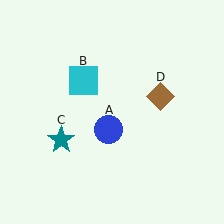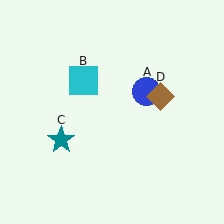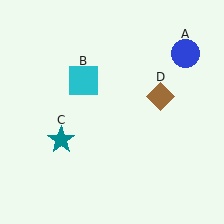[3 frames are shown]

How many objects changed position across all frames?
1 object changed position: blue circle (object A).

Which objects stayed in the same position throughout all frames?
Cyan square (object B) and teal star (object C) and brown diamond (object D) remained stationary.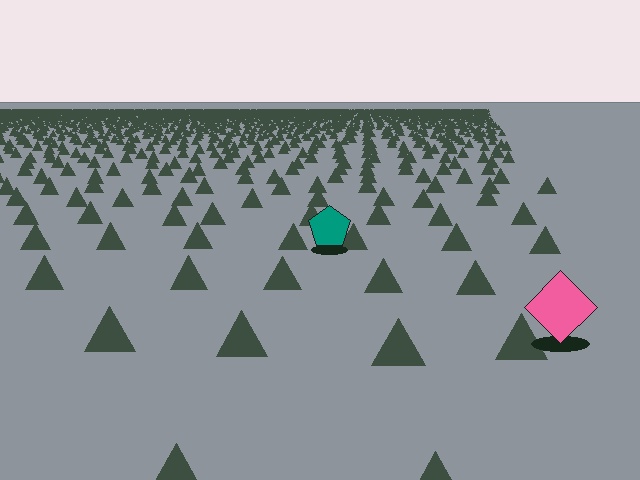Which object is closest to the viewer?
The pink diamond is closest. The texture marks near it are larger and more spread out.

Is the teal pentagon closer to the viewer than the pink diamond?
No. The pink diamond is closer — you can tell from the texture gradient: the ground texture is coarser near it.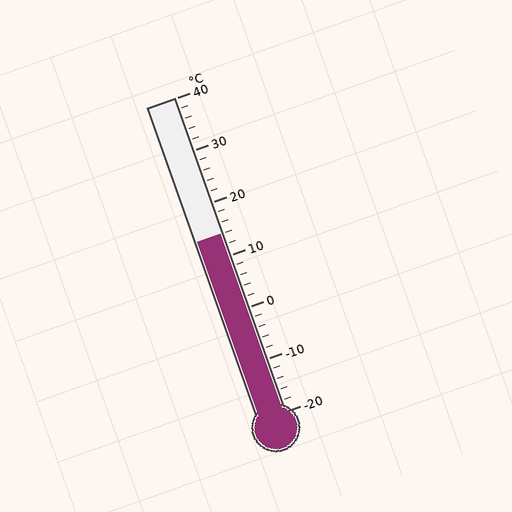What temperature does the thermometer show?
The thermometer shows approximately 14°C.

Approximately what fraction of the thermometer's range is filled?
The thermometer is filled to approximately 55% of its range.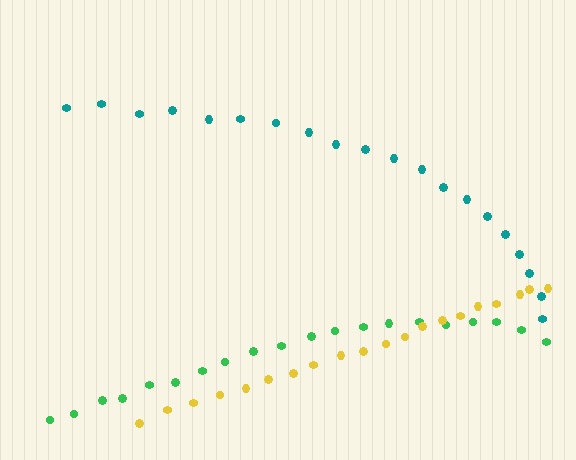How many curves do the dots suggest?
There are 3 distinct paths.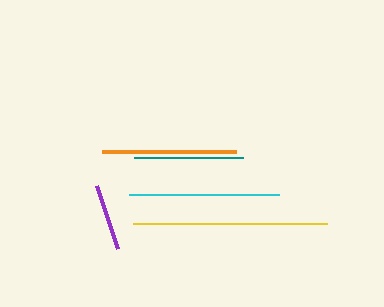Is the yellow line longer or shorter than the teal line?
The yellow line is longer than the teal line.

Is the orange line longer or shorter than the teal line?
The orange line is longer than the teal line.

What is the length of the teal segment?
The teal segment is approximately 110 pixels long.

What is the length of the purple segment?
The purple segment is approximately 67 pixels long.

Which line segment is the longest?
The yellow line is the longest at approximately 194 pixels.